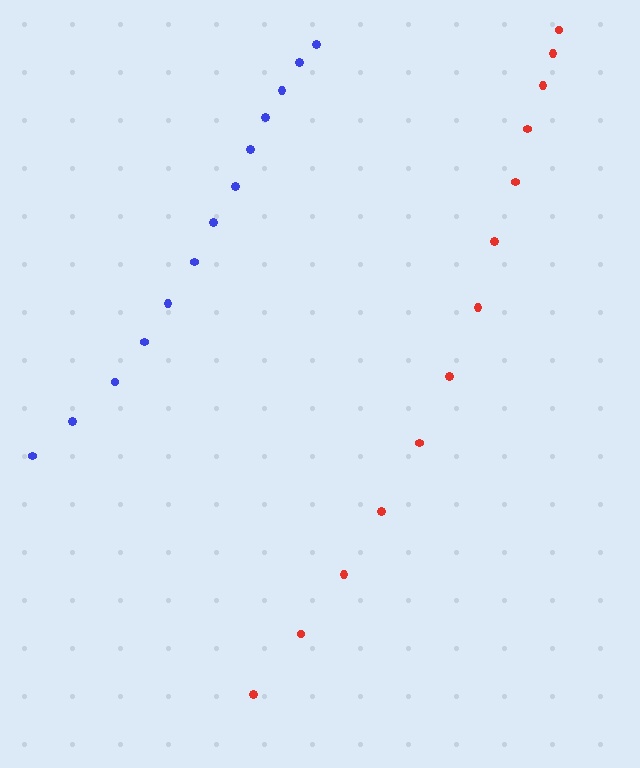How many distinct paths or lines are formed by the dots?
There are 2 distinct paths.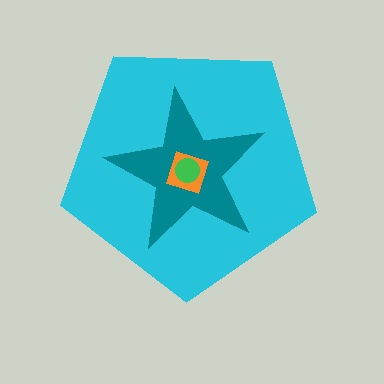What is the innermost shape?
The green circle.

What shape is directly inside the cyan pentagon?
The teal star.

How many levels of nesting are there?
4.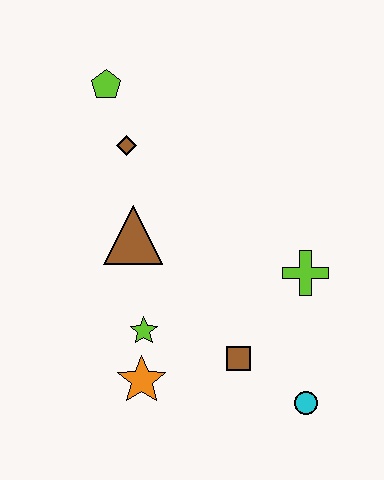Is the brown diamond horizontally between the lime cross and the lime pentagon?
Yes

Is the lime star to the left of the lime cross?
Yes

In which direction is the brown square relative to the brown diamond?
The brown square is below the brown diamond.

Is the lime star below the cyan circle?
No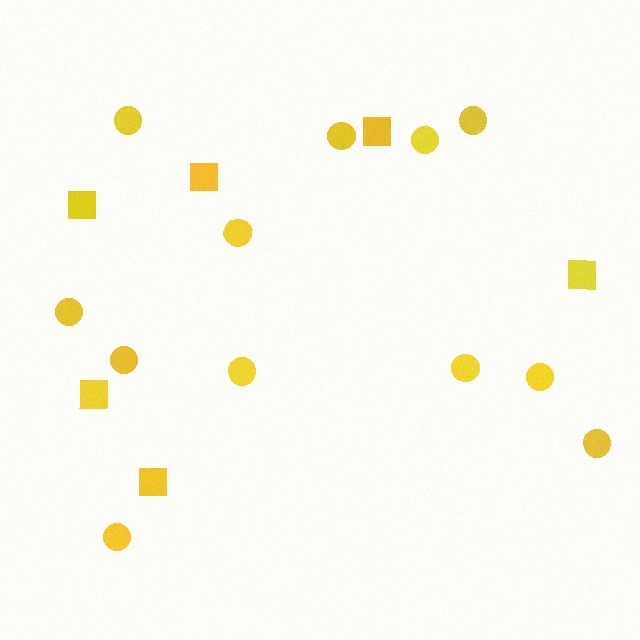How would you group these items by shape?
There are 2 groups: one group of circles (12) and one group of squares (6).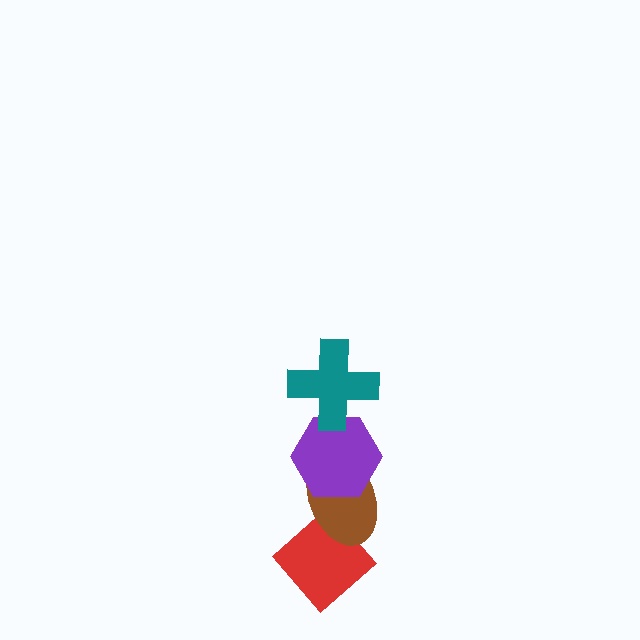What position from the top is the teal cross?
The teal cross is 1st from the top.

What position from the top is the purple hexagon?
The purple hexagon is 2nd from the top.